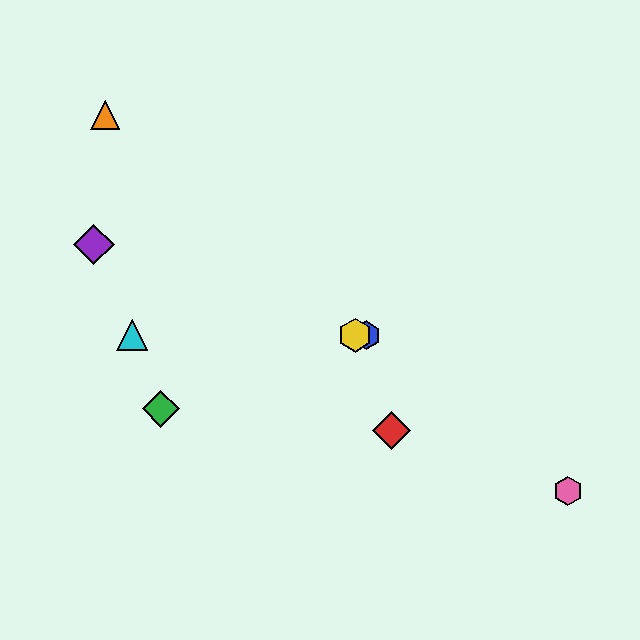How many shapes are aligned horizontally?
3 shapes (the blue hexagon, the yellow hexagon, the cyan triangle) are aligned horizontally.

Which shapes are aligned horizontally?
The blue hexagon, the yellow hexagon, the cyan triangle are aligned horizontally.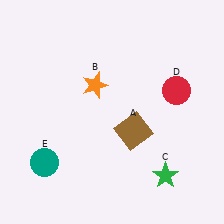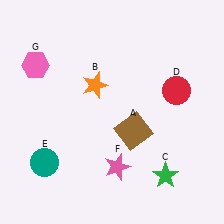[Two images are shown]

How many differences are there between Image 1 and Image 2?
There are 2 differences between the two images.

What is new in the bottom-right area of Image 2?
A pink star (F) was added in the bottom-right area of Image 2.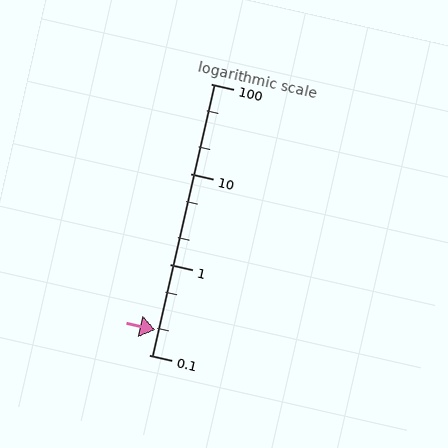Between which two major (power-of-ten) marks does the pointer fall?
The pointer is between 0.1 and 1.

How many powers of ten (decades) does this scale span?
The scale spans 3 decades, from 0.1 to 100.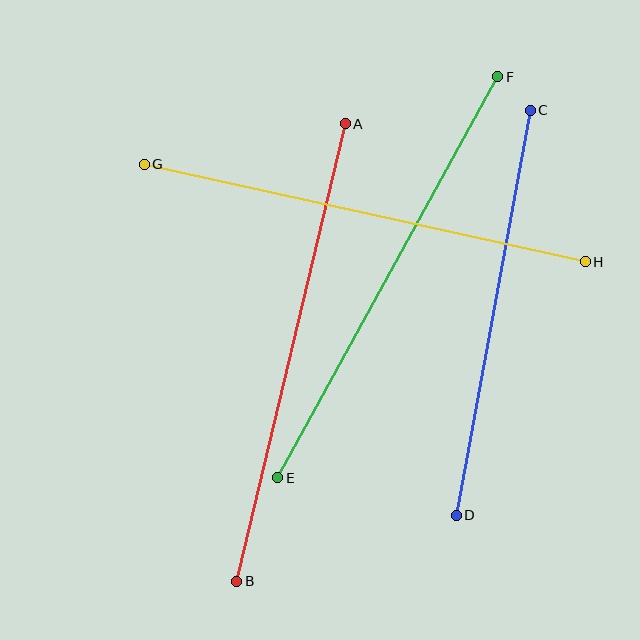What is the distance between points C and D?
The distance is approximately 412 pixels.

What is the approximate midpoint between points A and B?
The midpoint is at approximately (291, 352) pixels.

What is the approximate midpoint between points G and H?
The midpoint is at approximately (365, 213) pixels.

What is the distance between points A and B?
The distance is approximately 470 pixels.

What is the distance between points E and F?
The distance is approximately 457 pixels.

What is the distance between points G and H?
The distance is approximately 451 pixels.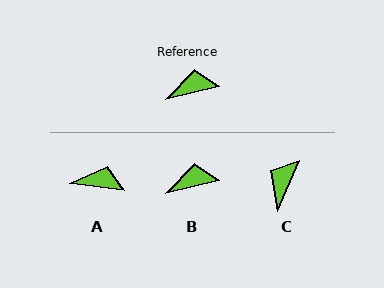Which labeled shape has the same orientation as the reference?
B.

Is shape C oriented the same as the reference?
No, it is off by about 54 degrees.